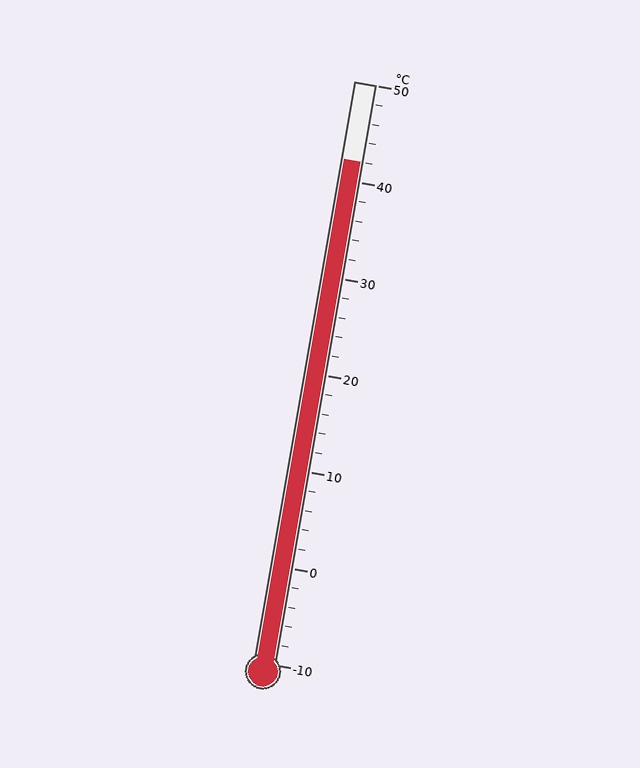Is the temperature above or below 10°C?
The temperature is above 10°C.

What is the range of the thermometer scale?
The thermometer scale ranges from -10°C to 50°C.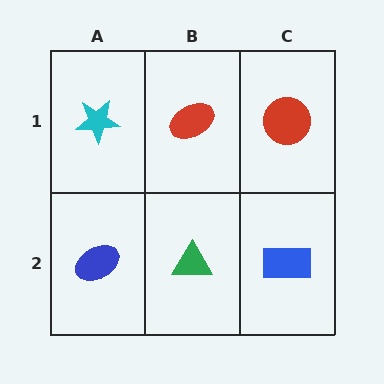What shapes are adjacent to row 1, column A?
A blue ellipse (row 2, column A), a red ellipse (row 1, column B).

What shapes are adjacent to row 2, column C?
A red circle (row 1, column C), a green triangle (row 2, column B).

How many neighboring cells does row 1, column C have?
2.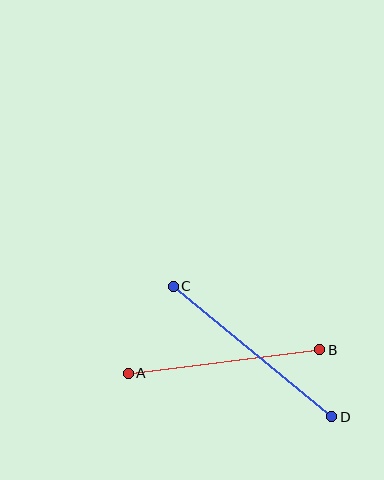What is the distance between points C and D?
The distance is approximately 206 pixels.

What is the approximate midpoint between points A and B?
The midpoint is at approximately (224, 362) pixels.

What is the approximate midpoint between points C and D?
The midpoint is at approximately (253, 352) pixels.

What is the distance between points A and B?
The distance is approximately 193 pixels.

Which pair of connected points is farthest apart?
Points C and D are farthest apart.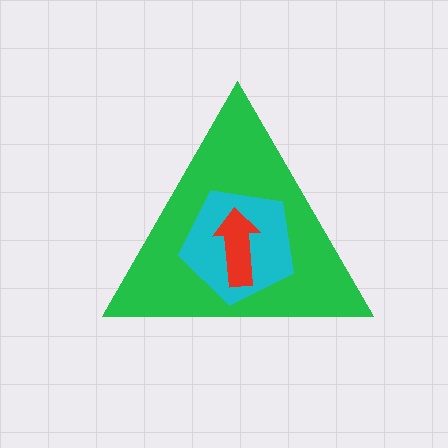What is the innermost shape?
The red arrow.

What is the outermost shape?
The green triangle.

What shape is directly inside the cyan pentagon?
The red arrow.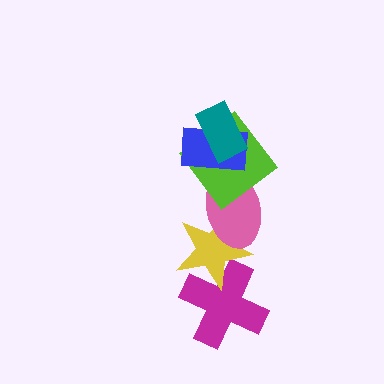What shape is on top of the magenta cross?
The yellow star is on top of the magenta cross.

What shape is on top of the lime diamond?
The blue rectangle is on top of the lime diamond.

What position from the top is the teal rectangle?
The teal rectangle is 1st from the top.